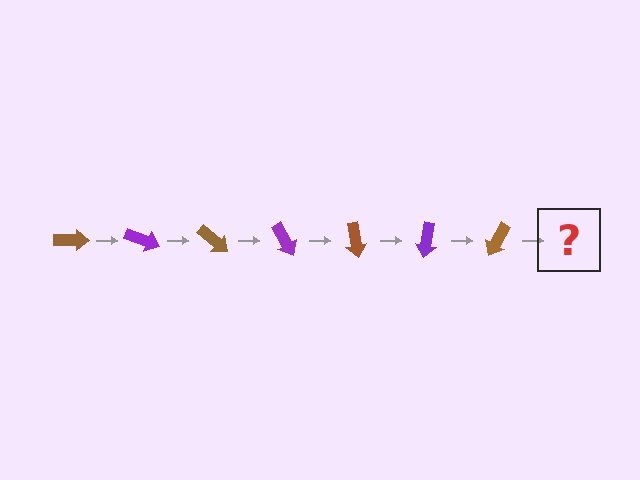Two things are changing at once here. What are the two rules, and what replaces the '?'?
The two rules are that it rotates 20 degrees each step and the color cycles through brown and purple. The '?' should be a purple arrow, rotated 140 degrees from the start.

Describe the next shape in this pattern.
It should be a purple arrow, rotated 140 degrees from the start.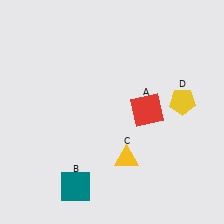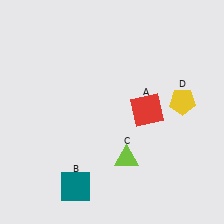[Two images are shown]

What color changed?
The triangle (C) changed from yellow in Image 1 to lime in Image 2.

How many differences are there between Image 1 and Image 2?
There is 1 difference between the two images.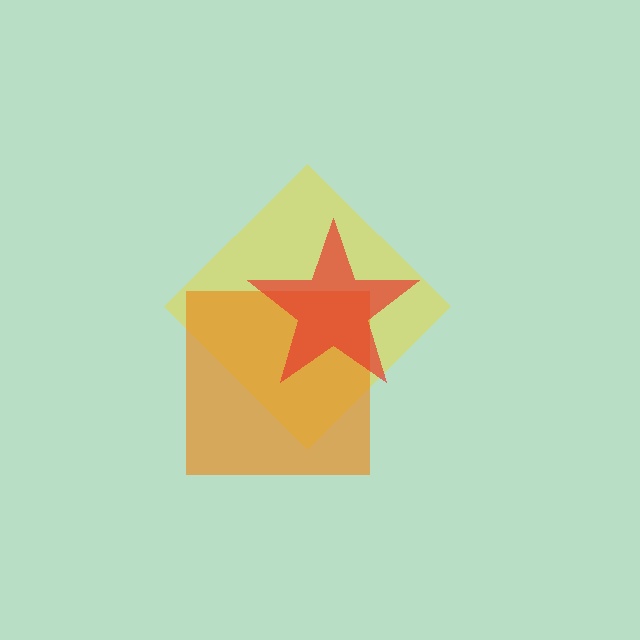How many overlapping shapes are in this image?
There are 3 overlapping shapes in the image.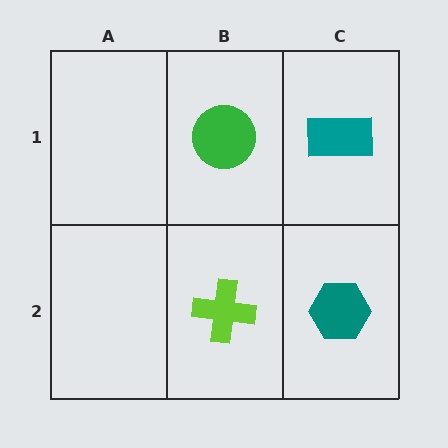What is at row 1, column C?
A teal rectangle.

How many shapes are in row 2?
2 shapes.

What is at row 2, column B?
A lime cross.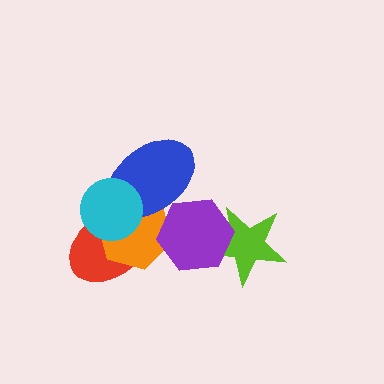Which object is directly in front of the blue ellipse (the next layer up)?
The cyan circle is directly in front of the blue ellipse.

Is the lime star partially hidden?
Yes, it is partially covered by another shape.